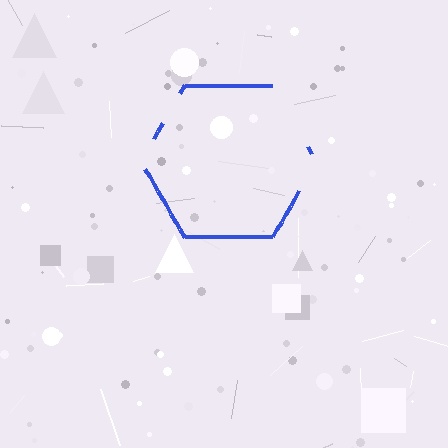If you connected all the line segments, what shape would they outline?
They would outline a hexagon.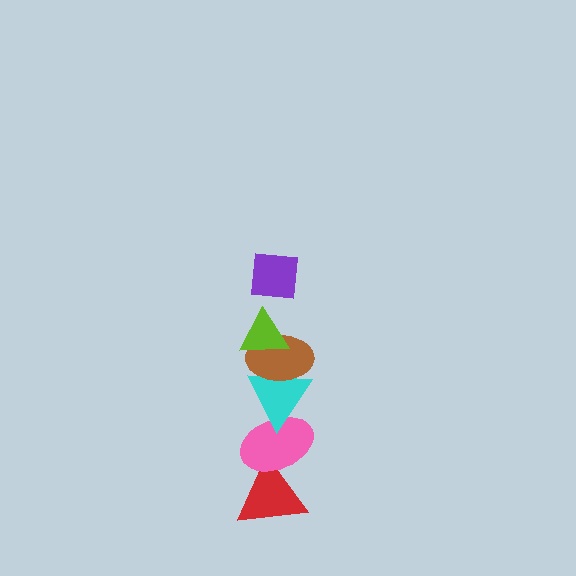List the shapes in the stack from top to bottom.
From top to bottom: the purple square, the lime triangle, the brown ellipse, the cyan triangle, the pink ellipse, the red triangle.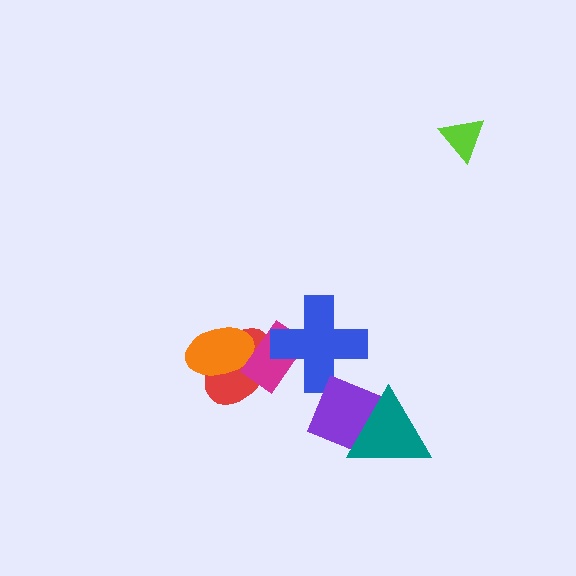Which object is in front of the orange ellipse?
The magenta rectangle is in front of the orange ellipse.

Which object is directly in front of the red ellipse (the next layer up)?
The orange ellipse is directly in front of the red ellipse.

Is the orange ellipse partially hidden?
Yes, it is partially covered by another shape.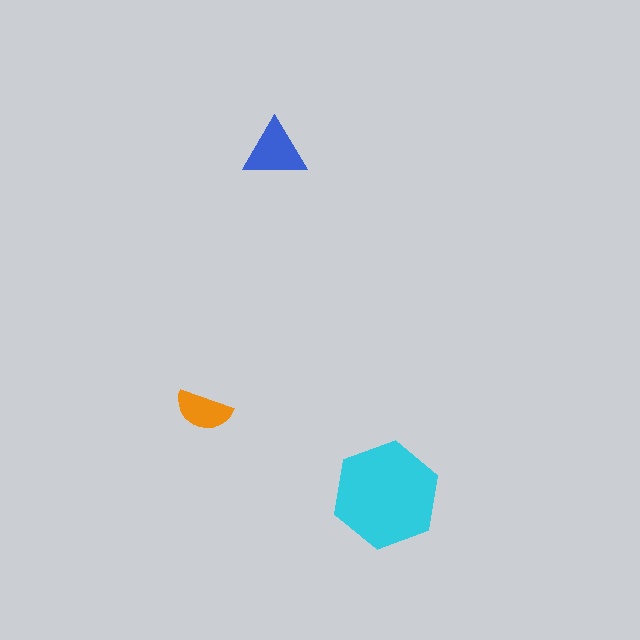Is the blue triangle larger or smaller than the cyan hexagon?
Smaller.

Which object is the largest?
The cyan hexagon.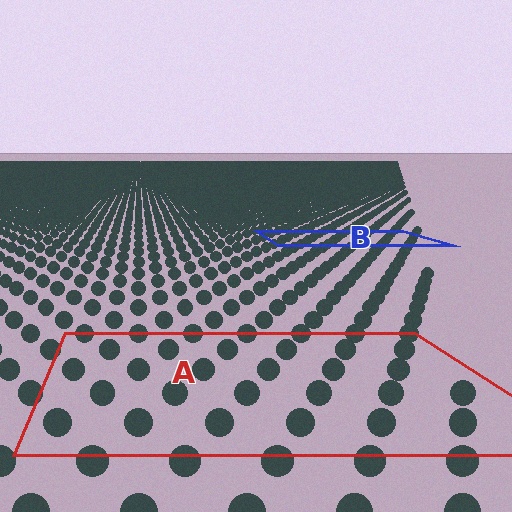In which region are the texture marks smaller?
The texture marks are smaller in region B, because it is farther away.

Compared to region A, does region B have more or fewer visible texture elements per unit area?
Region B has more texture elements per unit area — they are packed more densely because it is farther away.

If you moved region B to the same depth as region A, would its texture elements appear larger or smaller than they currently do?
They would appear larger. At a closer depth, the same texture elements are projected at a bigger on-screen size.